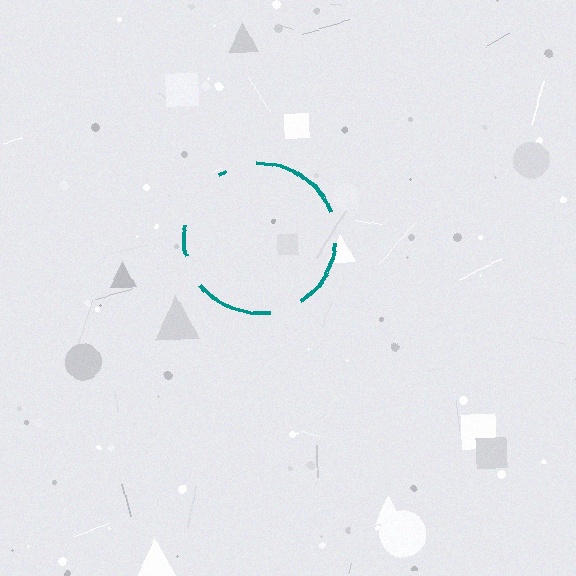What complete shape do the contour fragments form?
The contour fragments form a circle.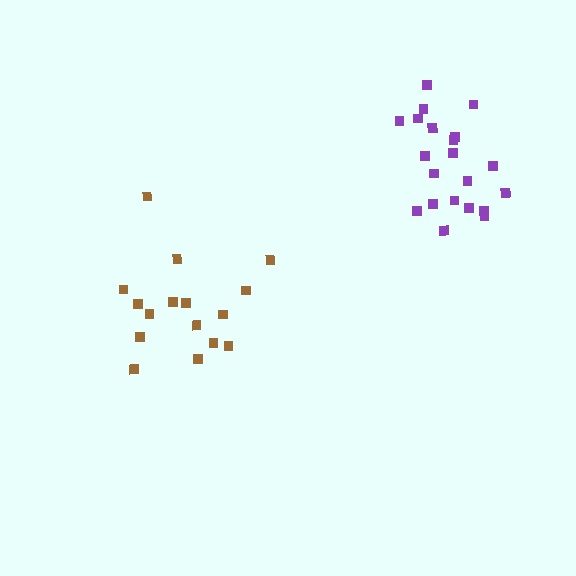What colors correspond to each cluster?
The clusters are colored: purple, brown.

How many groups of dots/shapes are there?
There are 2 groups.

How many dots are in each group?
Group 1: 21 dots, Group 2: 16 dots (37 total).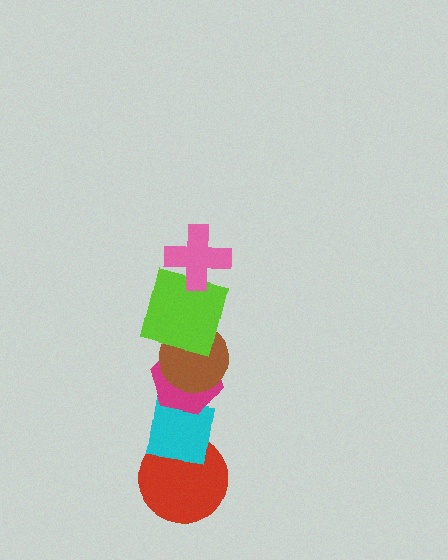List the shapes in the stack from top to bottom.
From top to bottom: the pink cross, the lime square, the brown circle, the magenta hexagon, the cyan square, the red circle.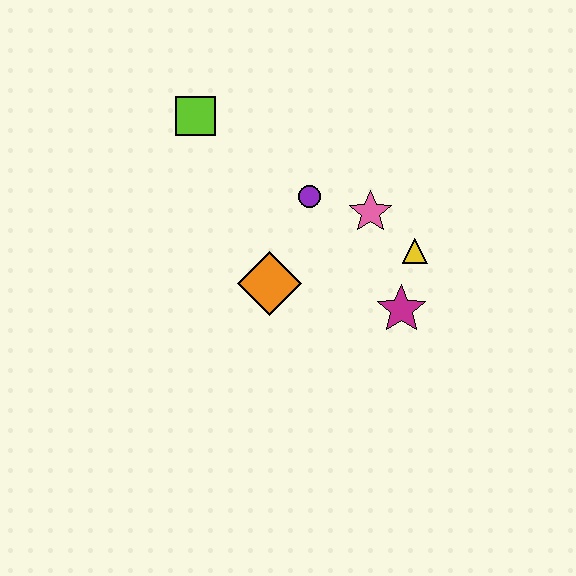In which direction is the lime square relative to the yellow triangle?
The lime square is to the left of the yellow triangle.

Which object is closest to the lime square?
The purple circle is closest to the lime square.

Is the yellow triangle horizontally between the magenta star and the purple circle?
No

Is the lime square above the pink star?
Yes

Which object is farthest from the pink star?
The lime square is farthest from the pink star.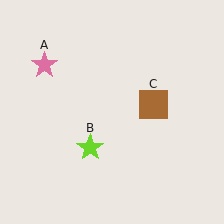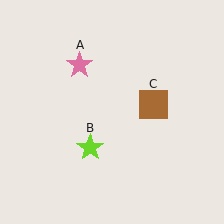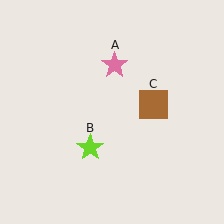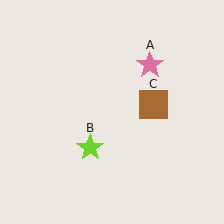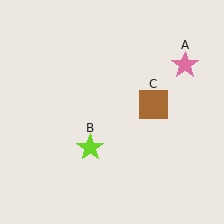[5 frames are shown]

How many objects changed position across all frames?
1 object changed position: pink star (object A).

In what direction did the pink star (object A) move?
The pink star (object A) moved right.